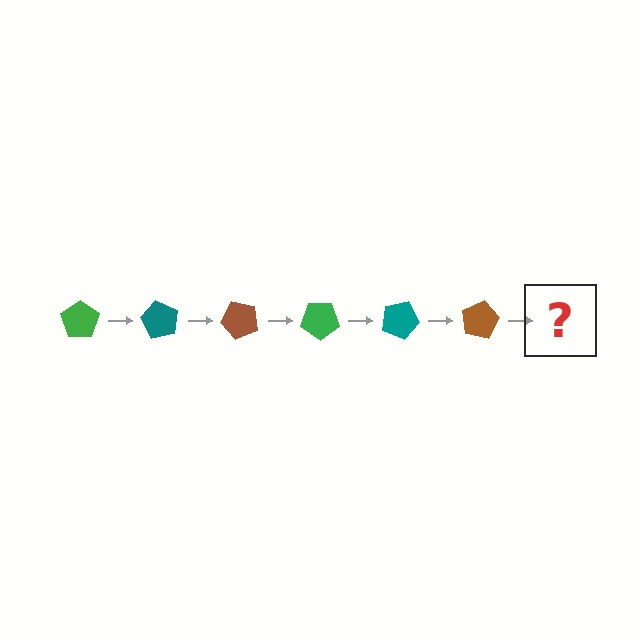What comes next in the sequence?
The next element should be a green pentagon, rotated 360 degrees from the start.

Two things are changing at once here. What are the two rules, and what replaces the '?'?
The two rules are that it rotates 60 degrees each step and the color cycles through green, teal, and brown. The '?' should be a green pentagon, rotated 360 degrees from the start.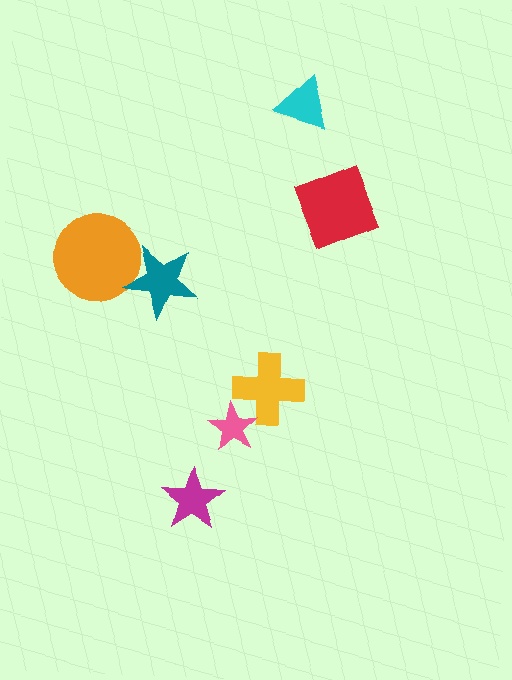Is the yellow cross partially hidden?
Yes, it is partially covered by another shape.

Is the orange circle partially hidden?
Yes, it is partially covered by another shape.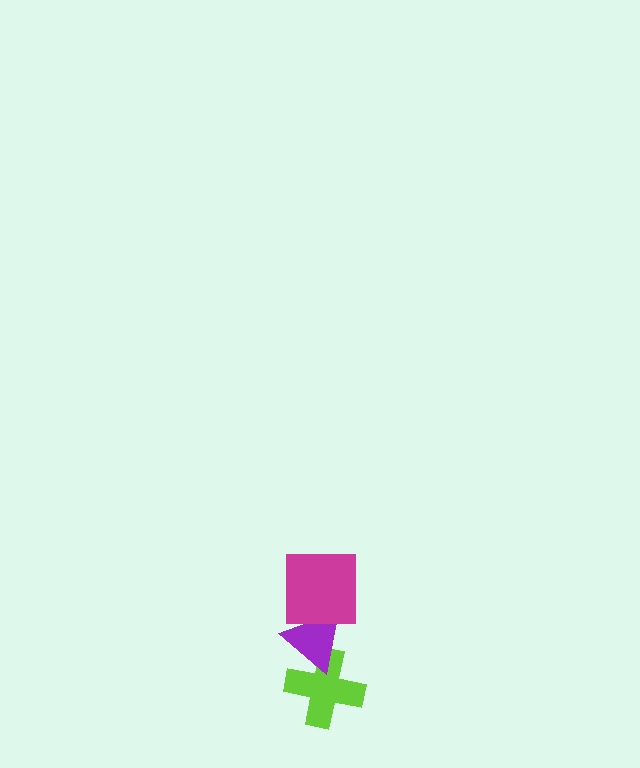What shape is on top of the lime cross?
The purple triangle is on top of the lime cross.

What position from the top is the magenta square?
The magenta square is 1st from the top.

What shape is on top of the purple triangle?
The magenta square is on top of the purple triangle.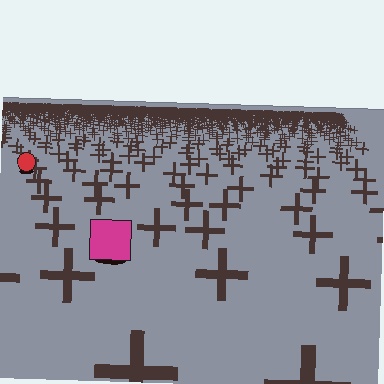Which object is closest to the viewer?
The magenta square is closest. The texture marks near it are larger and more spread out.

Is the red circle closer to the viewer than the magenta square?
No. The magenta square is closer — you can tell from the texture gradient: the ground texture is coarser near it.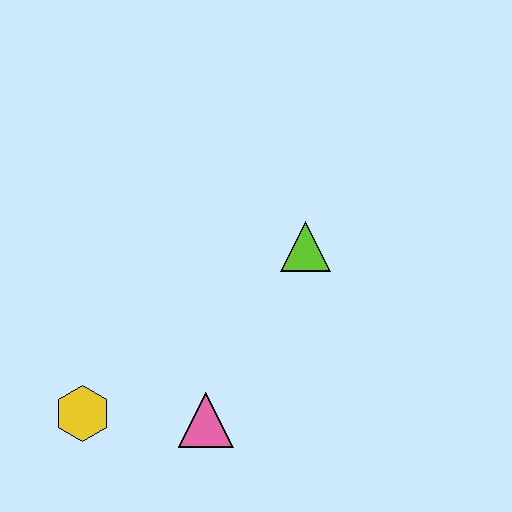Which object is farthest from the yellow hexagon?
The lime triangle is farthest from the yellow hexagon.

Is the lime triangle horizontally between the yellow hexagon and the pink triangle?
No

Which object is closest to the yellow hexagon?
The pink triangle is closest to the yellow hexagon.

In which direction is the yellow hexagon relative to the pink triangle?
The yellow hexagon is to the left of the pink triangle.